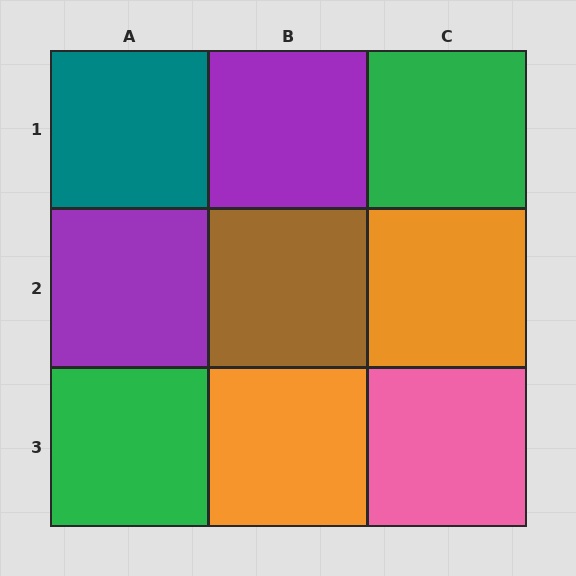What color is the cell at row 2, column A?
Purple.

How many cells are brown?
1 cell is brown.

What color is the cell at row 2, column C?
Orange.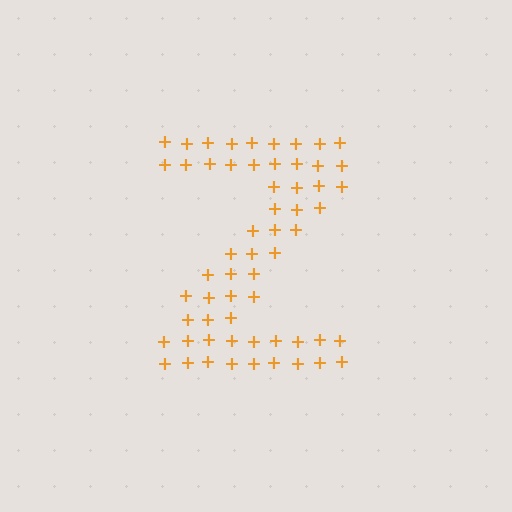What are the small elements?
The small elements are plus signs.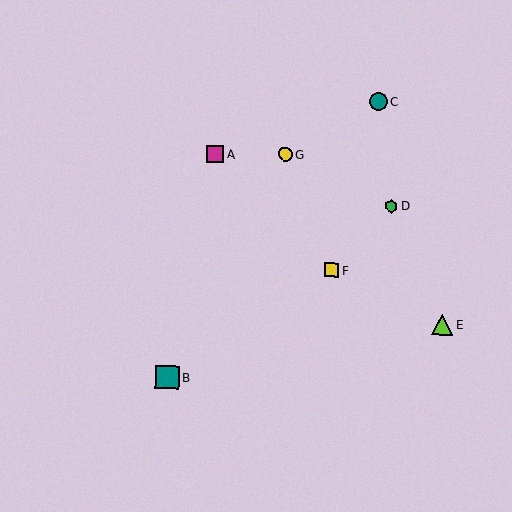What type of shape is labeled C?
Shape C is a teal circle.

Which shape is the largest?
The teal square (labeled B) is the largest.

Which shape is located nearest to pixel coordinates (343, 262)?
The yellow square (labeled F) at (331, 270) is nearest to that location.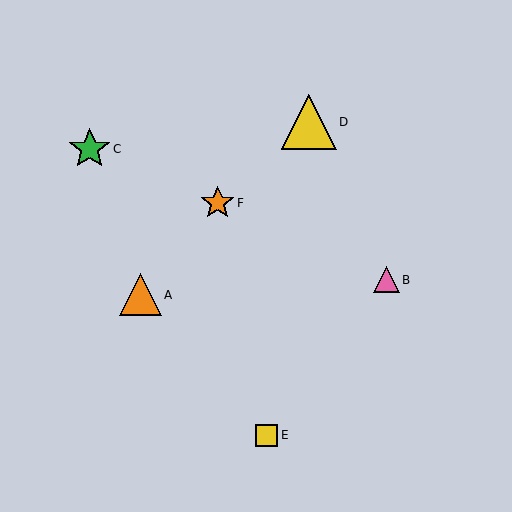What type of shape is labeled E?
Shape E is a yellow square.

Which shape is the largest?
The yellow triangle (labeled D) is the largest.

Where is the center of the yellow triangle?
The center of the yellow triangle is at (309, 122).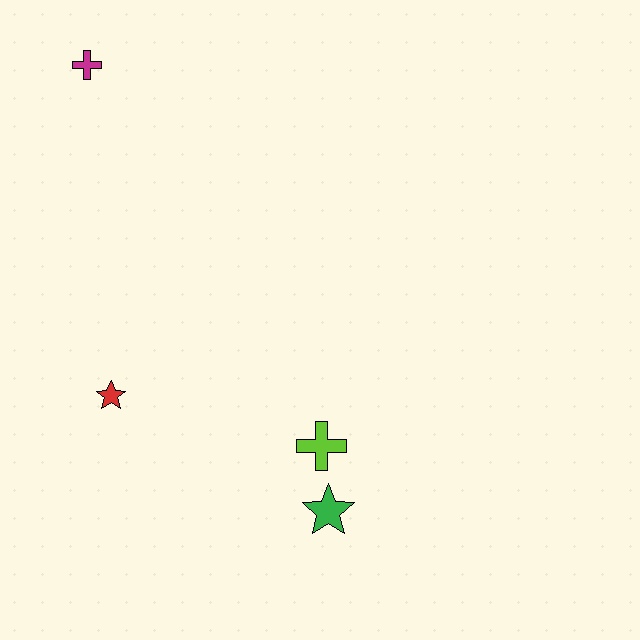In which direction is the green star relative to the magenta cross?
The green star is below the magenta cross.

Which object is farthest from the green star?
The magenta cross is farthest from the green star.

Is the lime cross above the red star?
No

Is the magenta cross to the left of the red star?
Yes